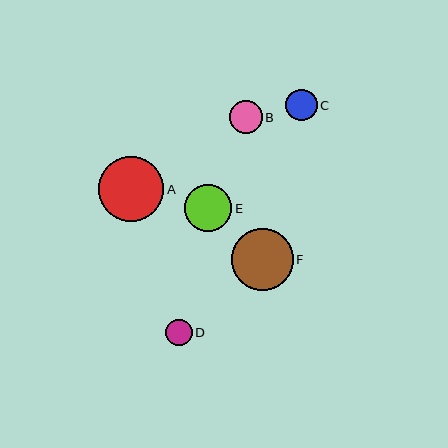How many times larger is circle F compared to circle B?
Circle F is approximately 1.9 times the size of circle B.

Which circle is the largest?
Circle A is the largest with a size of approximately 65 pixels.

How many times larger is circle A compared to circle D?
Circle A is approximately 2.5 times the size of circle D.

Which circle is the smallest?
Circle D is the smallest with a size of approximately 26 pixels.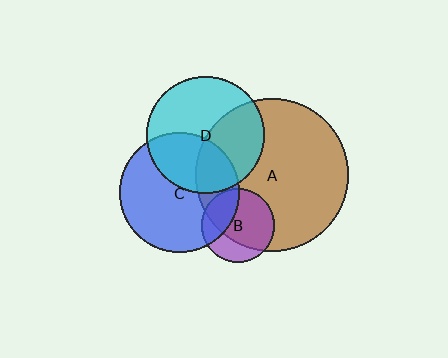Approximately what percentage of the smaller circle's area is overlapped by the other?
Approximately 70%.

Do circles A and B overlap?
Yes.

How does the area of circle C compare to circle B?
Approximately 2.7 times.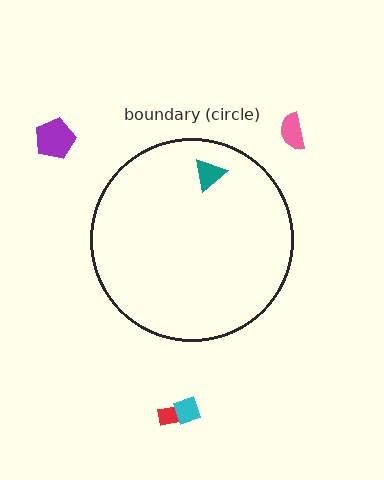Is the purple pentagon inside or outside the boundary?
Outside.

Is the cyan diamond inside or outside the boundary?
Outside.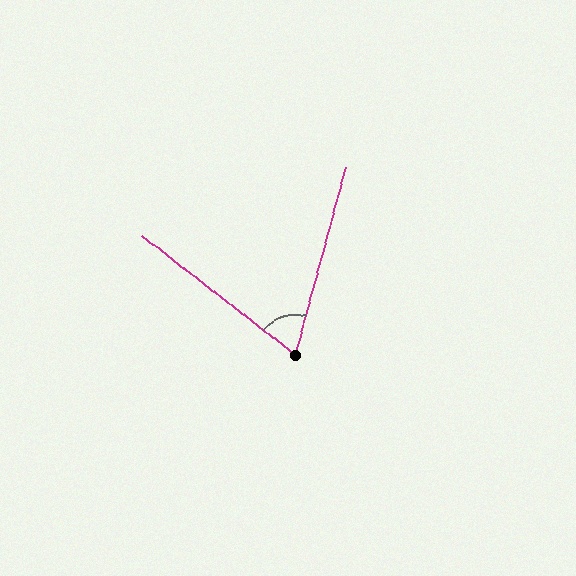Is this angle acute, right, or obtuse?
It is acute.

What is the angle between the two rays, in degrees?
Approximately 67 degrees.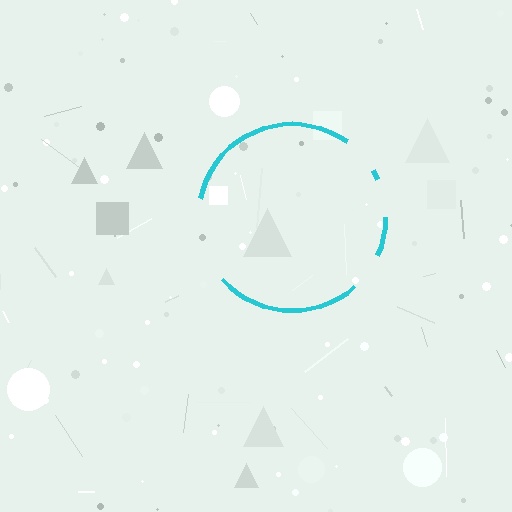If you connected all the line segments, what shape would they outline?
They would outline a circle.